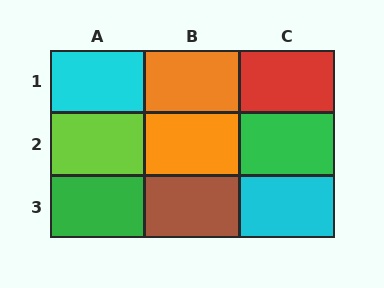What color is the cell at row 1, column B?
Orange.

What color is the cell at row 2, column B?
Orange.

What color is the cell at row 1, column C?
Red.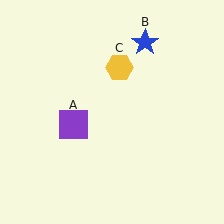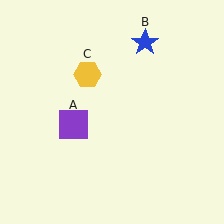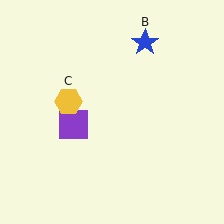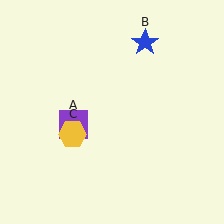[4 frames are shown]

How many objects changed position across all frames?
1 object changed position: yellow hexagon (object C).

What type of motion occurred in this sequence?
The yellow hexagon (object C) rotated counterclockwise around the center of the scene.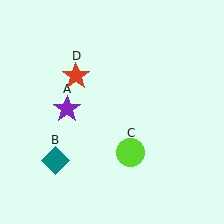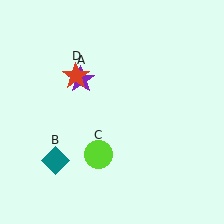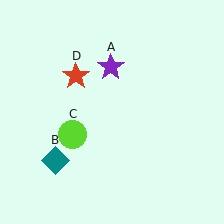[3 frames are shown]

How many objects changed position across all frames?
2 objects changed position: purple star (object A), lime circle (object C).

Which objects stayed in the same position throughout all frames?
Teal diamond (object B) and red star (object D) remained stationary.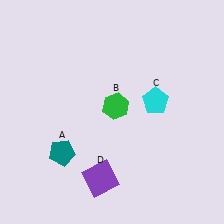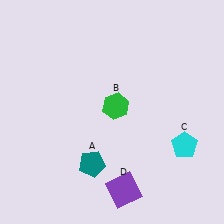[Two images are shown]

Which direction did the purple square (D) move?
The purple square (D) moved right.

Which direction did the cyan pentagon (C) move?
The cyan pentagon (C) moved down.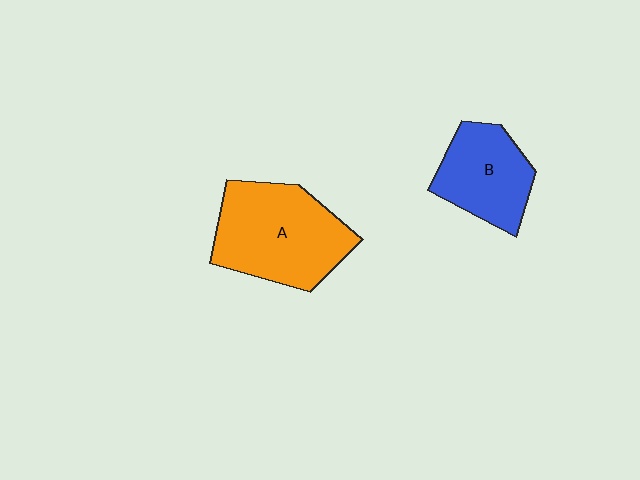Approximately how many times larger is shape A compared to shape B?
Approximately 1.5 times.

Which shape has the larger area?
Shape A (orange).